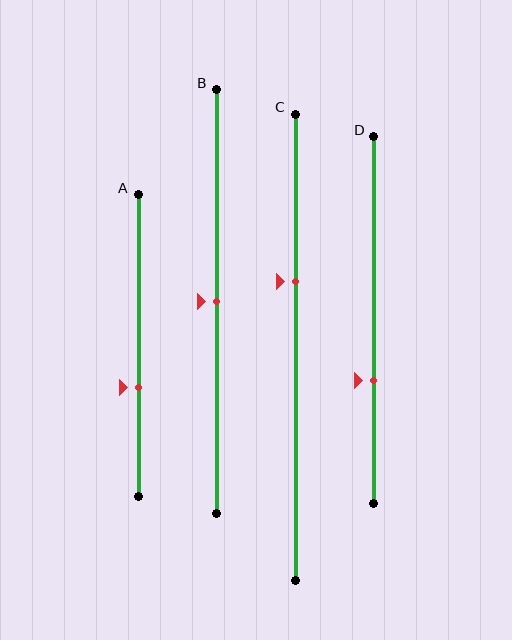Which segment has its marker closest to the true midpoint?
Segment B has its marker closest to the true midpoint.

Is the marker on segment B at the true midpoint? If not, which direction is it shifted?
Yes, the marker on segment B is at the true midpoint.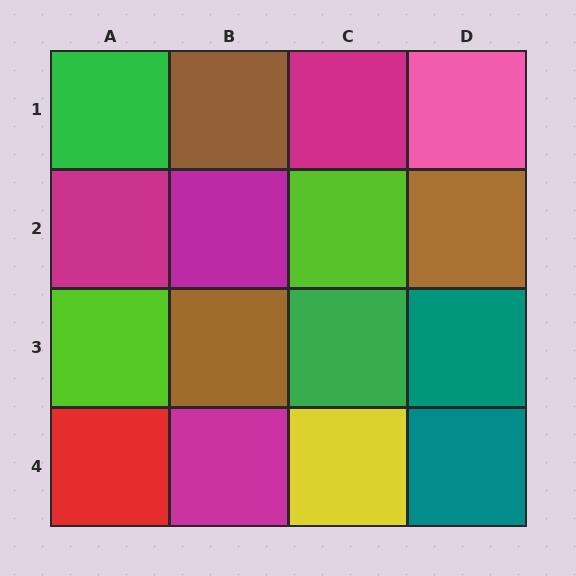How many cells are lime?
2 cells are lime.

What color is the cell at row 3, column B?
Brown.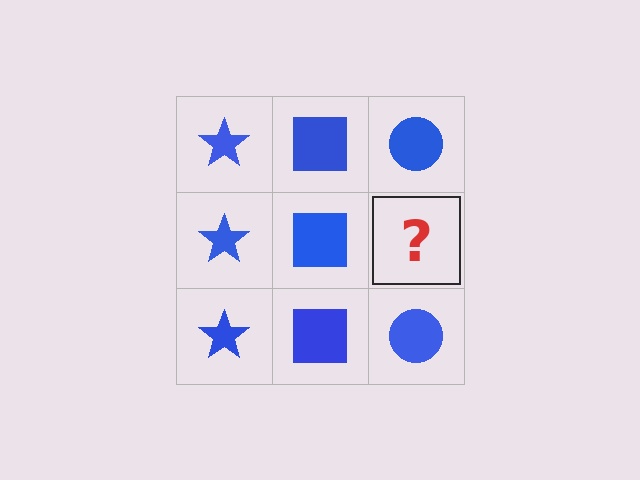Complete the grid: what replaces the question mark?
The question mark should be replaced with a blue circle.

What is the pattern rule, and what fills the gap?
The rule is that each column has a consistent shape. The gap should be filled with a blue circle.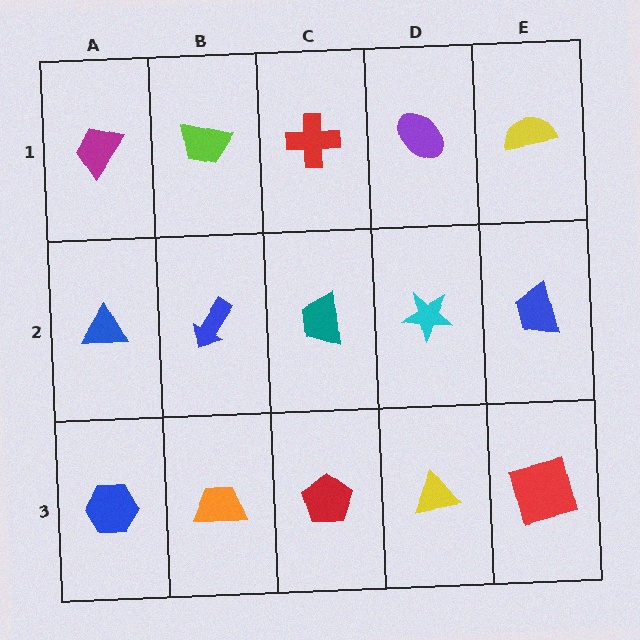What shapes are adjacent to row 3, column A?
A blue triangle (row 2, column A), an orange trapezoid (row 3, column B).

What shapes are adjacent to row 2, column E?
A yellow semicircle (row 1, column E), a red square (row 3, column E), a cyan star (row 2, column D).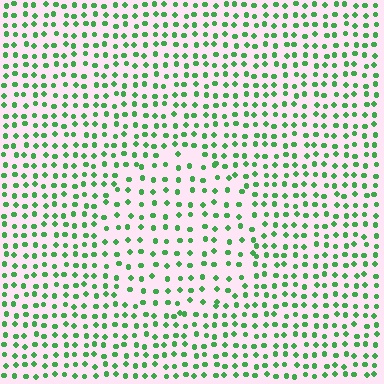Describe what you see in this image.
The image contains small green elements arranged at two different densities. A circle-shaped region is visible where the elements are less densely packed than the surrounding area.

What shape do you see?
I see a circle.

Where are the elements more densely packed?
The elements are more densely packed outside the circle boundary.